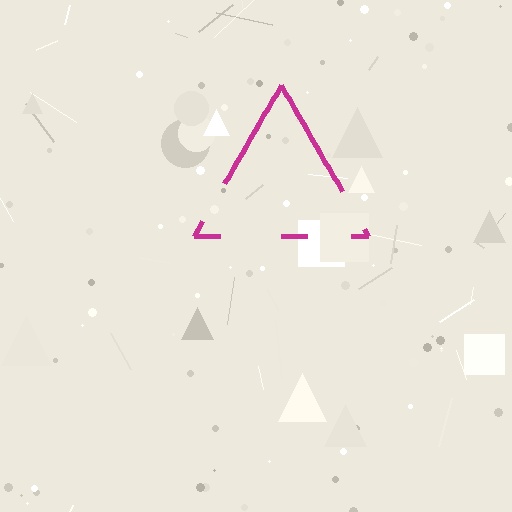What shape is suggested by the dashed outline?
The dashed outline suggests a triangle.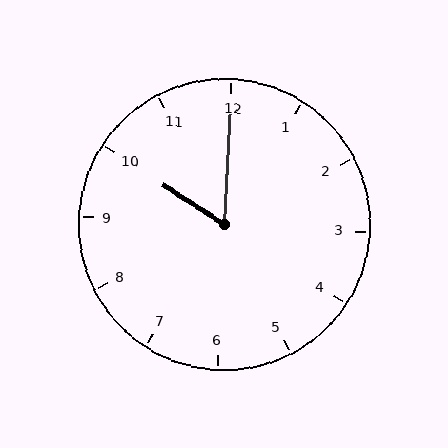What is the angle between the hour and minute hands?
Approximately 60 degrees.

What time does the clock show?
10:00.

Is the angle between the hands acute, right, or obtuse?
It is acute.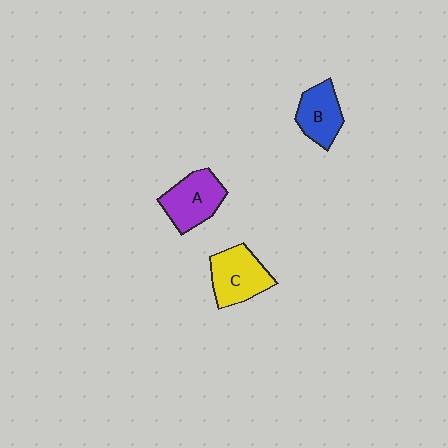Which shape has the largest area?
Shape C (yellow).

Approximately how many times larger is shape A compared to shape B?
Approximately 1.2 times.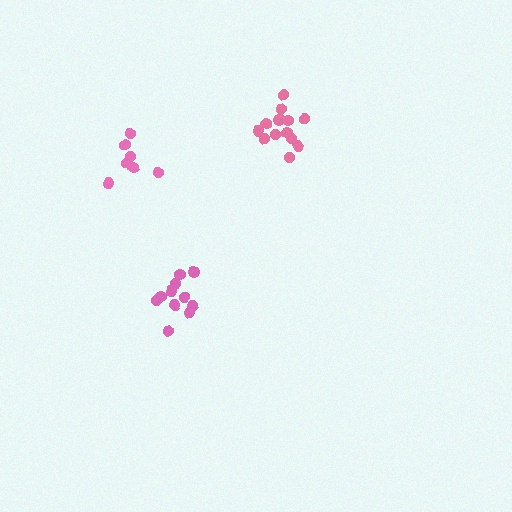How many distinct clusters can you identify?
There are 3 distinct clusters.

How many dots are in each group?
Group 1: 13 dots, Group 2: 11 dots, Group 3: 7 dots (31 total).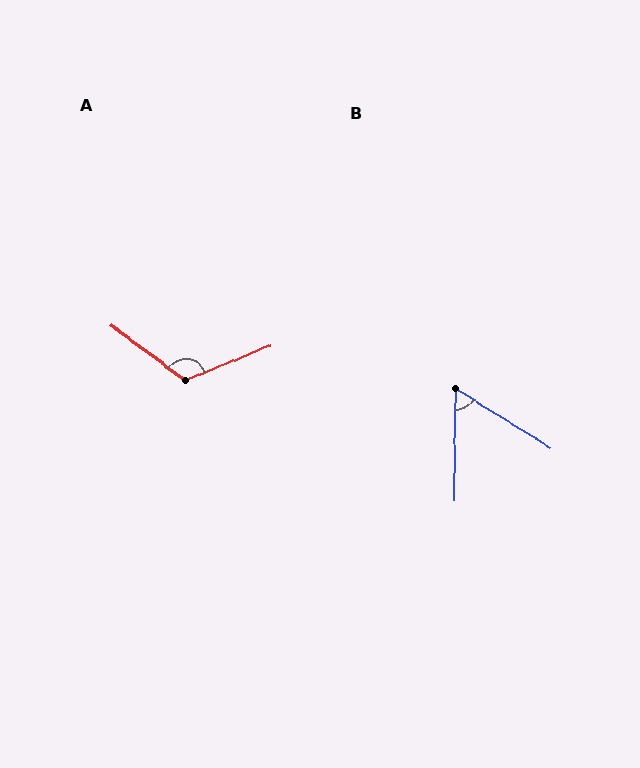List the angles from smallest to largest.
B (59°), A (121°).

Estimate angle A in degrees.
Approximately 121 degrees.